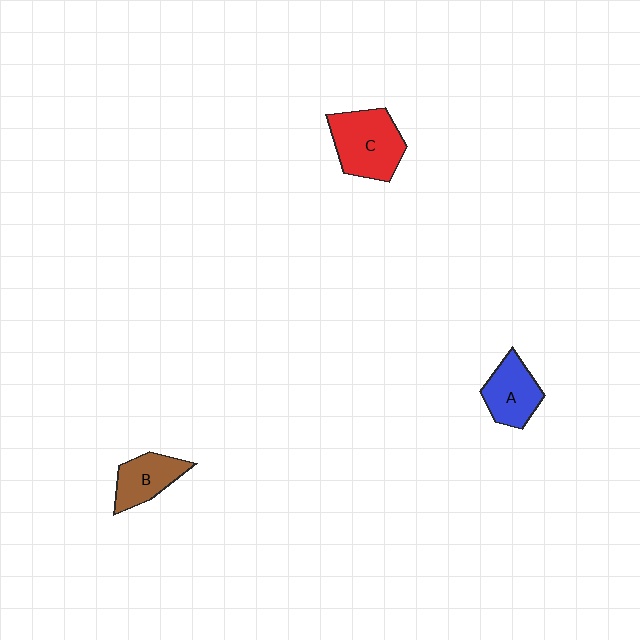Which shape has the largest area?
Shape C (red).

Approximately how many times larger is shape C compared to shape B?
Approximately 1.5 times.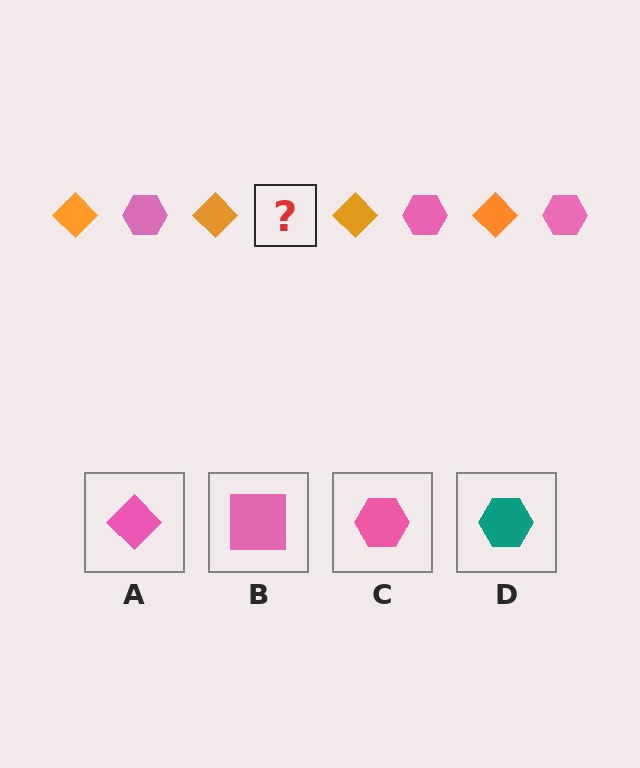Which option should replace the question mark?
Option C.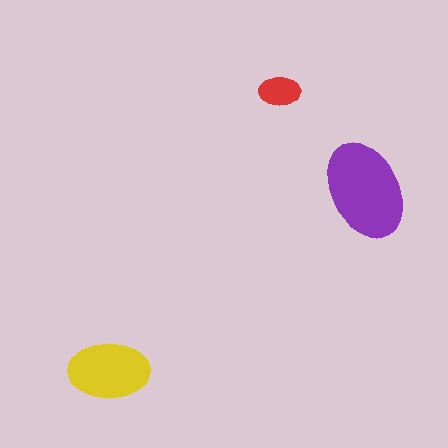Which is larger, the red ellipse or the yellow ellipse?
The yellow one.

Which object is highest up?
The red ellipse is topmost.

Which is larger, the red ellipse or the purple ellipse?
The purple one.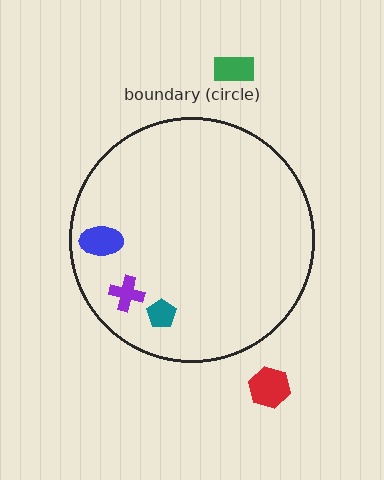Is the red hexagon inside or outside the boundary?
Outside.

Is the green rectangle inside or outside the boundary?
Outside.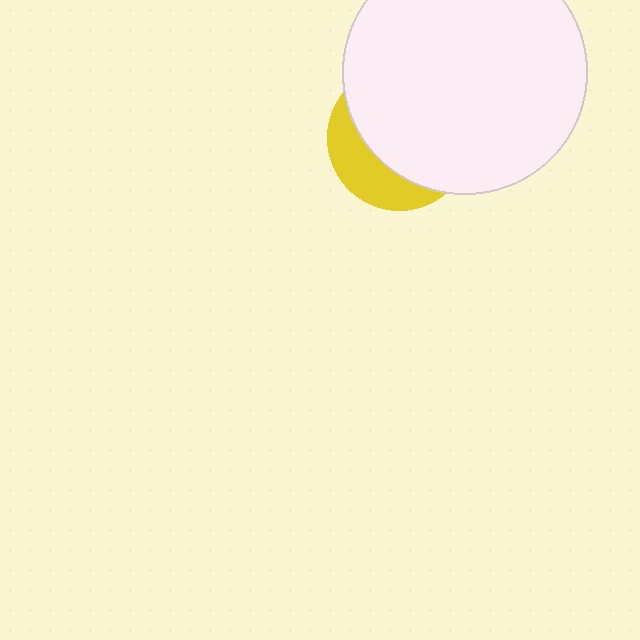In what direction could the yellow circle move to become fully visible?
The yellow circle could move toward the lower-left. That would shift it out from behind the white circle entirely.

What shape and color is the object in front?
The object in front is a white circle.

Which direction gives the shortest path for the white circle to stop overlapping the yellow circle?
Moving toward the upper-right gives the shortest separation.